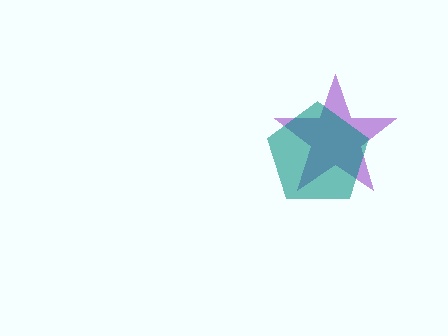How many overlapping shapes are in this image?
There are 2 overlapping shapes in the image.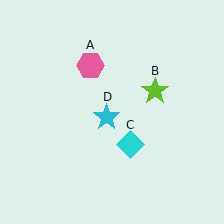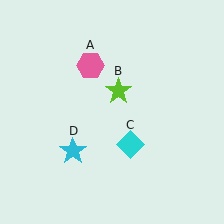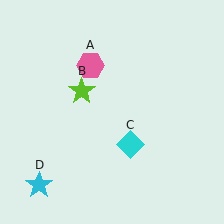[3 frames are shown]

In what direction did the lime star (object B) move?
The lime star (object B) moved left.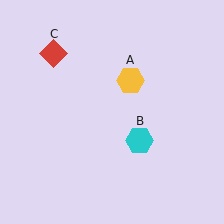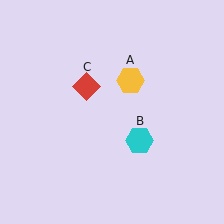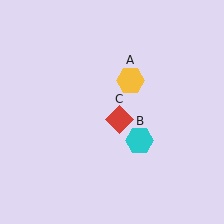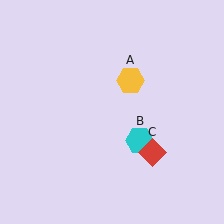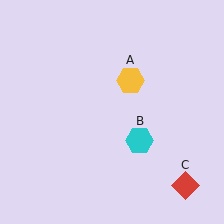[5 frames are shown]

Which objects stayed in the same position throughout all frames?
Yellow hexagon (object A) and cyan hexagon (object B) remained stationary.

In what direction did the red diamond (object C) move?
The red diamond (object C) moved down and to the right.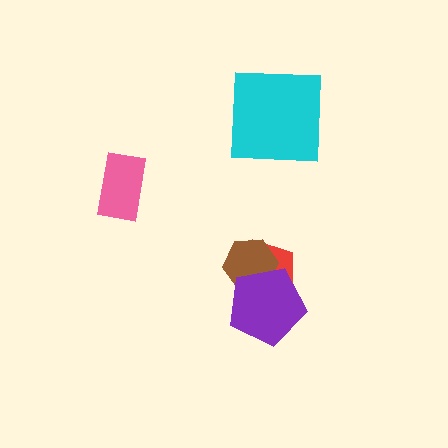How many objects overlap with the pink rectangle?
0 objects overlap with the pink rectangle.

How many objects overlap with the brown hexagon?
2 objects overlap with the brown hexagon.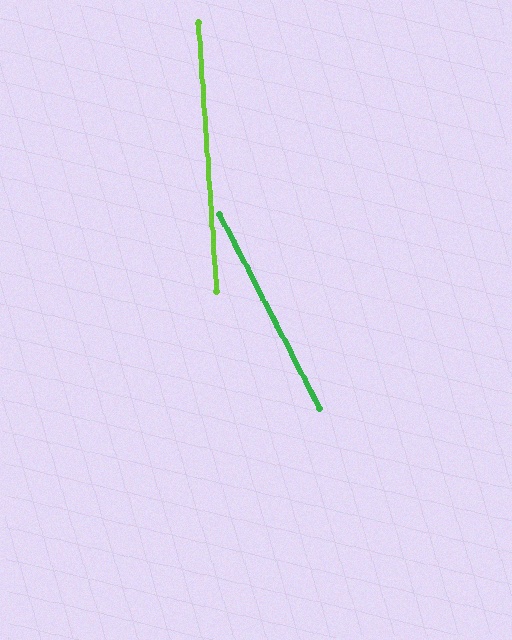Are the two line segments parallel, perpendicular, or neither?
Neither parallel nor perpendicular — they differ by about 23°.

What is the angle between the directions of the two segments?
Approximately 23 degrees.